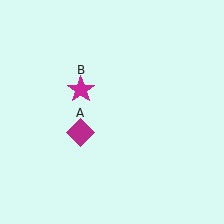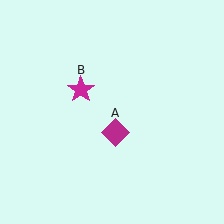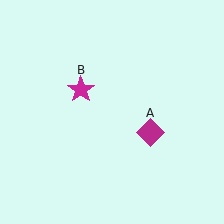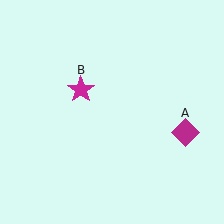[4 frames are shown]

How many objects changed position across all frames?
1 object changed position: magenta diamond (object A).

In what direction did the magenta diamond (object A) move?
The magenta diamond (object A) moved right.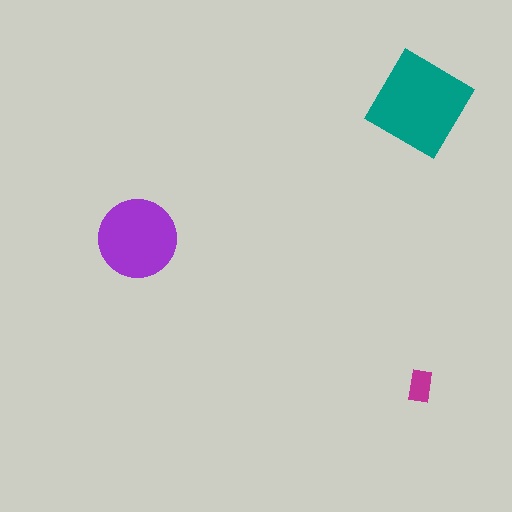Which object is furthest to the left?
The purple circle is leftmost.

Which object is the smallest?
The magenta rectangle.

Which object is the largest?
The teal diamond.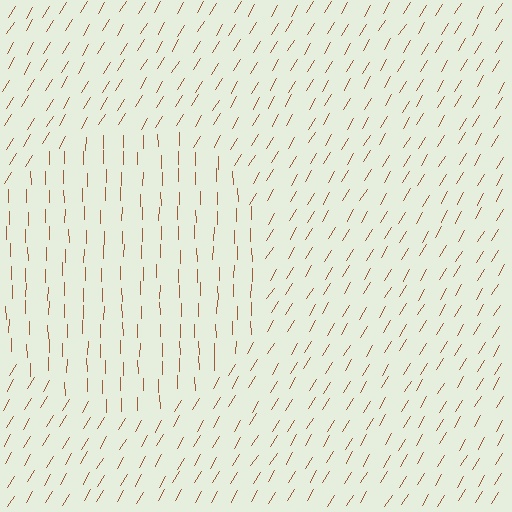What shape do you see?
I see a circle.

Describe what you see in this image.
The image is filled with small brown line segments. A circle region in the image has lines oriented differently from the surrounding lines, creating a visible texture boundary.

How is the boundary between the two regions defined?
The boundary is defined purely by a change in line orientation (approximately 31 degrees difference). All lines are the same color and thickness.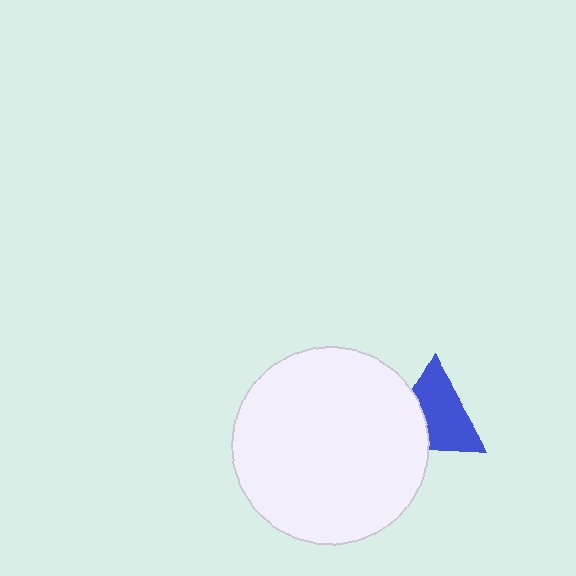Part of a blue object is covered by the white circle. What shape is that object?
It is a triangle.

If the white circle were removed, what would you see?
You would see the complete blue triangle.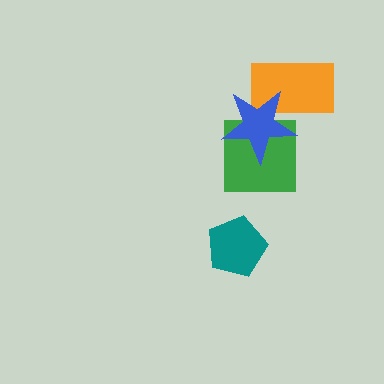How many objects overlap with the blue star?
2 objects overlap with the blue star.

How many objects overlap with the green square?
1 object overlaps with the green square.